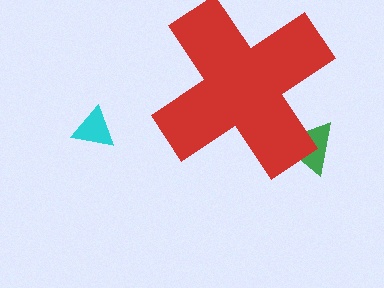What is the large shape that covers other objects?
A red cross.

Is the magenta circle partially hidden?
Yes, the magenta circle is partially hidden behind the red cross.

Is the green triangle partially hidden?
Yes, the green triangle is partially hidden behind the red cross.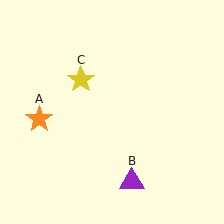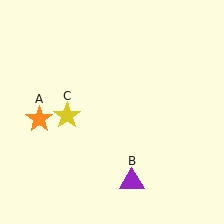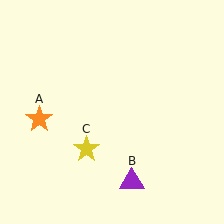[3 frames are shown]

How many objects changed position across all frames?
1 object changed position: yellow star (object C).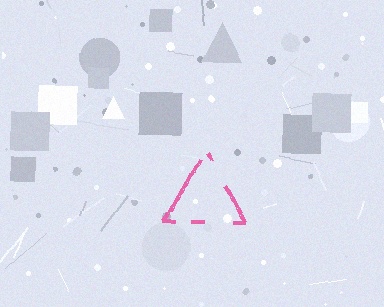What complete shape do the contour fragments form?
The contour fragments form a triangle.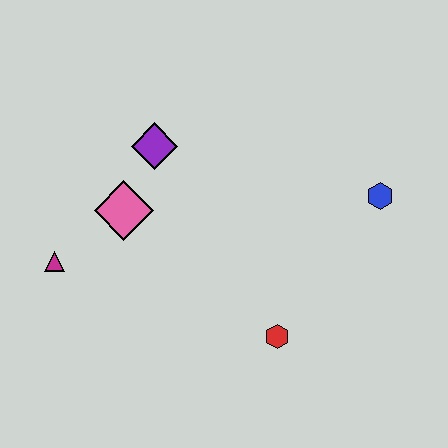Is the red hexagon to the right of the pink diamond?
Yes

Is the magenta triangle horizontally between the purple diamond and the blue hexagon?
No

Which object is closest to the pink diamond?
The purple diamond is closest to the pink diamond.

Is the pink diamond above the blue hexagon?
No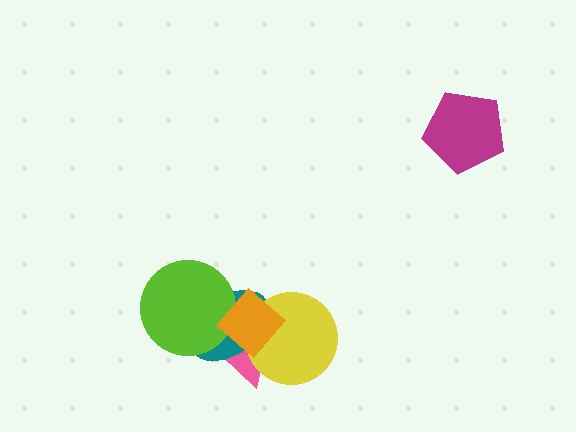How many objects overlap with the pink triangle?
3 objects overlap with the pink triangle.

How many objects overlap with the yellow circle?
3 objects overlap with the yellow circle.